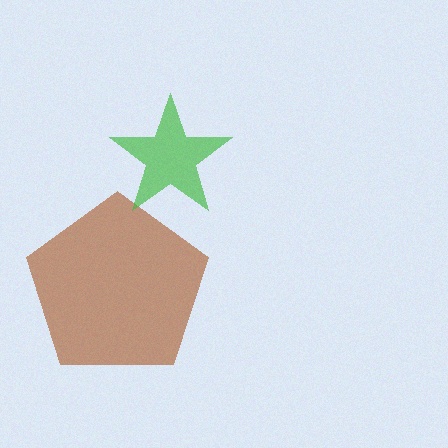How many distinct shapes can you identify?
There are 2 distinct shapes: a brown pentagon, a green star.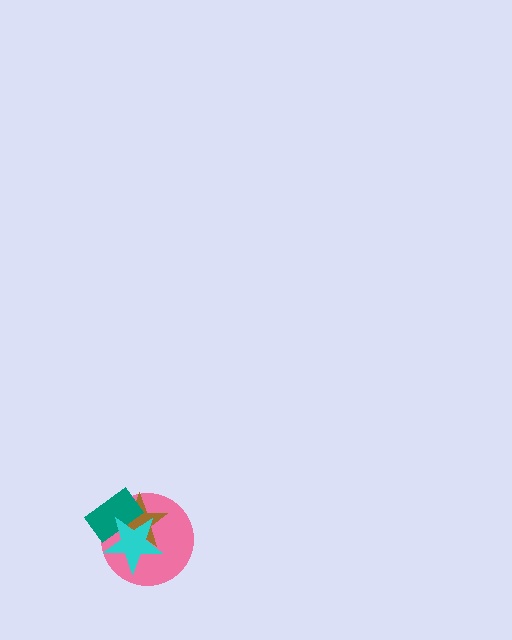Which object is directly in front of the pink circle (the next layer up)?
The brown star is directly in front of the pink circle.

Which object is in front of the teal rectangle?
The cyan star is in front of the teal rectangle.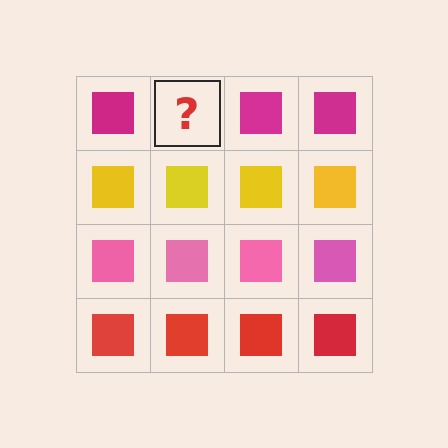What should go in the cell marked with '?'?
The missing cell should contain a magenta square.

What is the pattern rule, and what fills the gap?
The rule is that each row has a consistent color. The gap should be filled with a magenta square.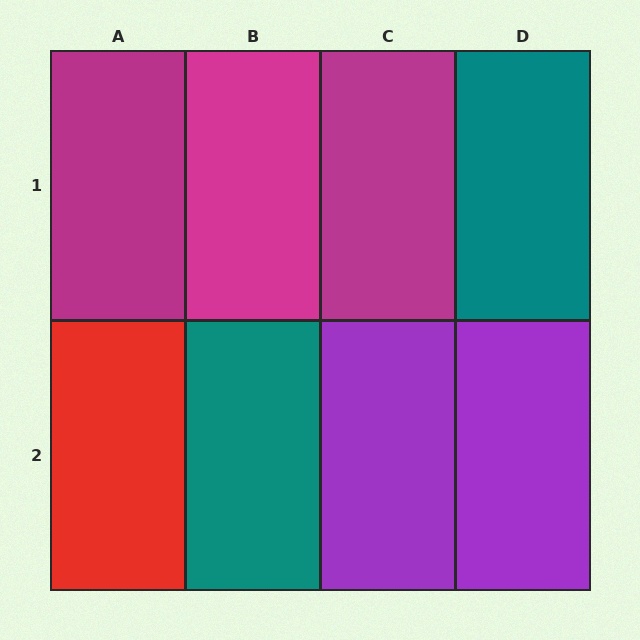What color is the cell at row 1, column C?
Magenta.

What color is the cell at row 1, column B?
Magenta.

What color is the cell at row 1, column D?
Teal.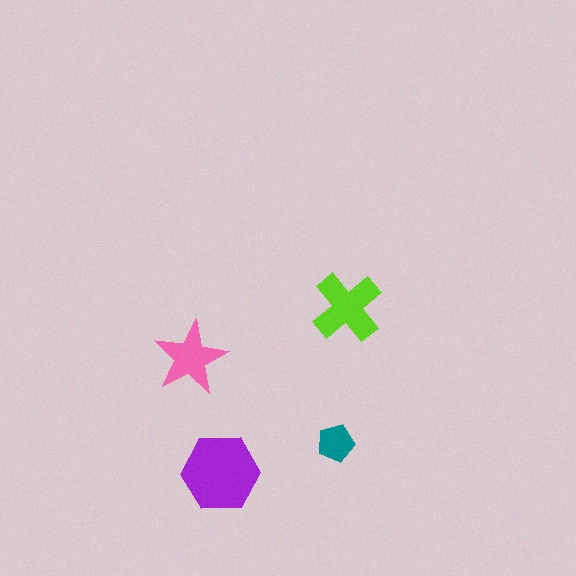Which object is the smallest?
The teal pentagon.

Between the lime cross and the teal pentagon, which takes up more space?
The lime cross.